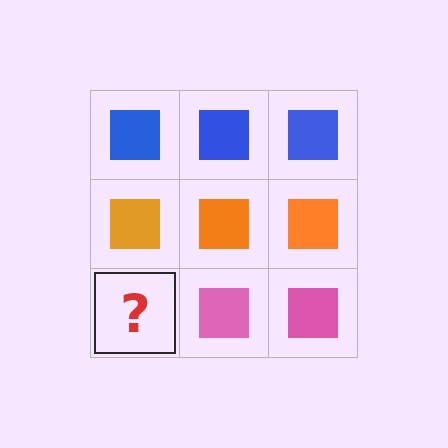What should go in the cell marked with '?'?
The missing cell should contain a pink square.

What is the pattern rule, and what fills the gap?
The rule is that each row has a consistent color. The gap should be filled with a pink square.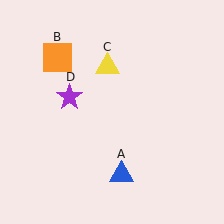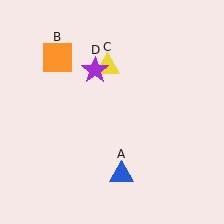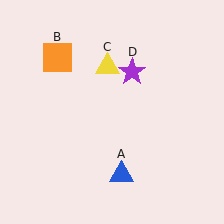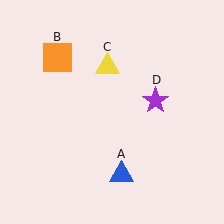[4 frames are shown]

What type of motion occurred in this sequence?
The purple star (object D) rotated clockwise around the center of the scene.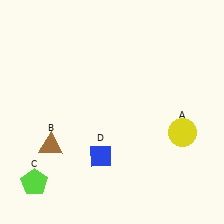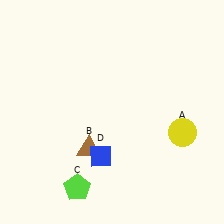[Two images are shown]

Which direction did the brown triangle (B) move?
The brown triangle (B) moved right.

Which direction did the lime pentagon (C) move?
The lime pentagon (C) moved right.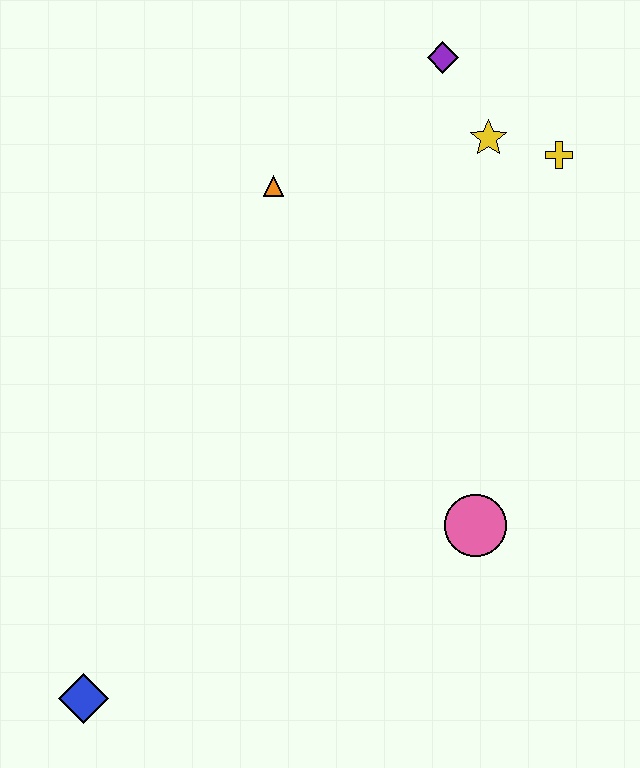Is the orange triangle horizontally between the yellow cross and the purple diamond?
No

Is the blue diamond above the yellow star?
No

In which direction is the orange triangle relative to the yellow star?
The orange triangle is to the left of the yellow star.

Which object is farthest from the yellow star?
The blue diamond is farthest from the yellow star.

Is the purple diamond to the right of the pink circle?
No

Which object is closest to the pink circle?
The yellow cross is closest to the pink circle.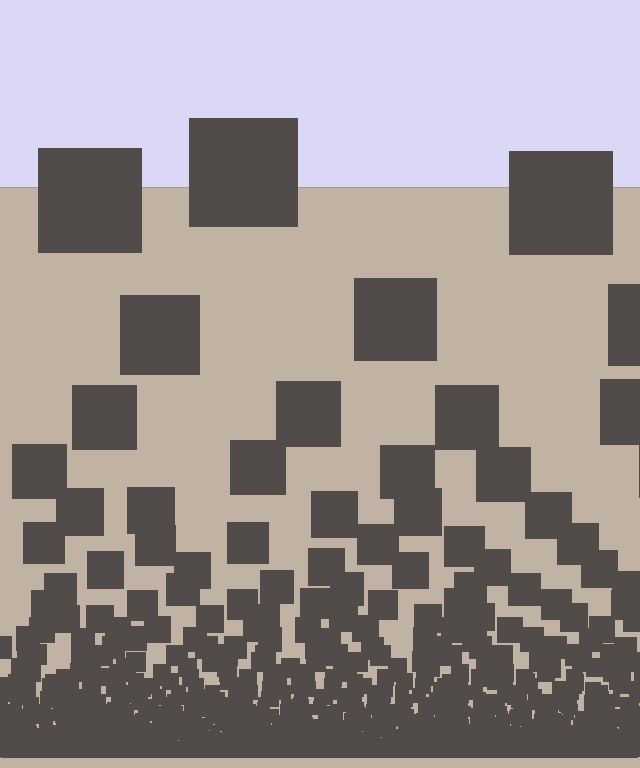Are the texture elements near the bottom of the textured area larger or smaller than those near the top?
Smaller. The gradient is inverted — elements near the bottom are smaller and denser.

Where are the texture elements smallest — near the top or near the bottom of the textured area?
Near the bottom.